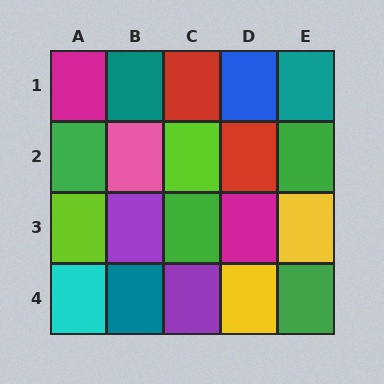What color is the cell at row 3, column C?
Green.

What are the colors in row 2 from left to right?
Green, pink, lime, red, green.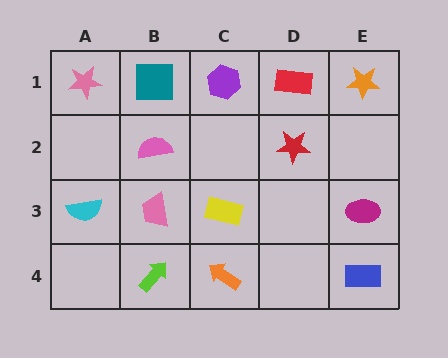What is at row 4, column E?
A blue rectangle.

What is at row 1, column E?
An orange star.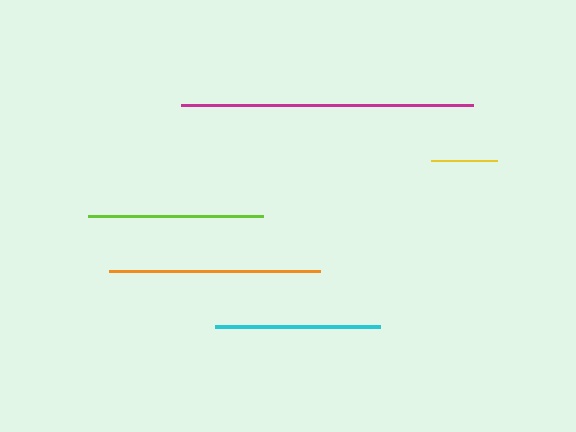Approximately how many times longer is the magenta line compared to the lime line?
The magenta line is approximately 1.7 times the length of the lime line.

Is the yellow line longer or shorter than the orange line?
The orange line is longer than the yellow line.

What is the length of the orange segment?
The orange segment is approximately 212 pixels long.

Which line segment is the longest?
The magenta line is the longest at approximately 292 pixels.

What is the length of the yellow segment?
The yellow segment is approximately 66 pixels long.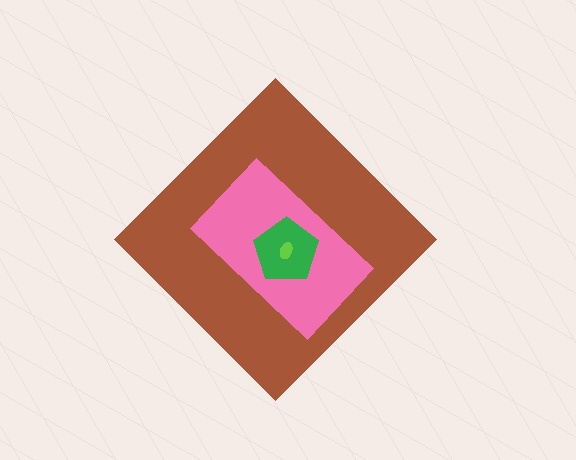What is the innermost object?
The lime ellipse.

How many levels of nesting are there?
4.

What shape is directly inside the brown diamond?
The pink rectangle.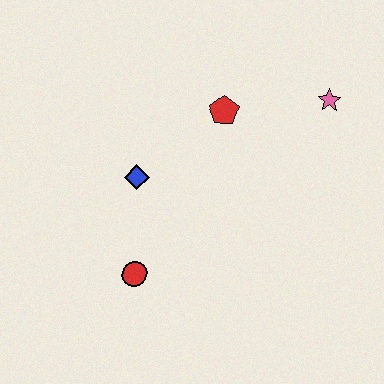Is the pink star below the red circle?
No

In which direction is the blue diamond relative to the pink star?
The blue diamond is to the left of the pink star.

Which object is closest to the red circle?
The blue diamond is closest to the red circle.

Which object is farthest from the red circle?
The pink star is farthest from the red circle.